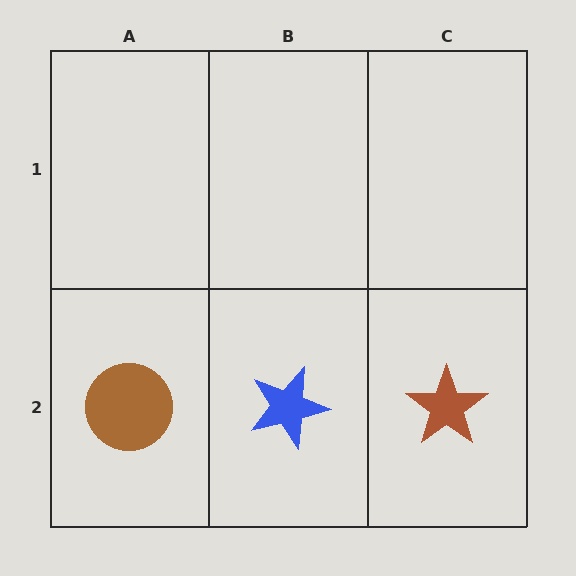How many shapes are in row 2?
3 shapes.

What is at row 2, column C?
A brown star.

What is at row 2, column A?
A brown circle.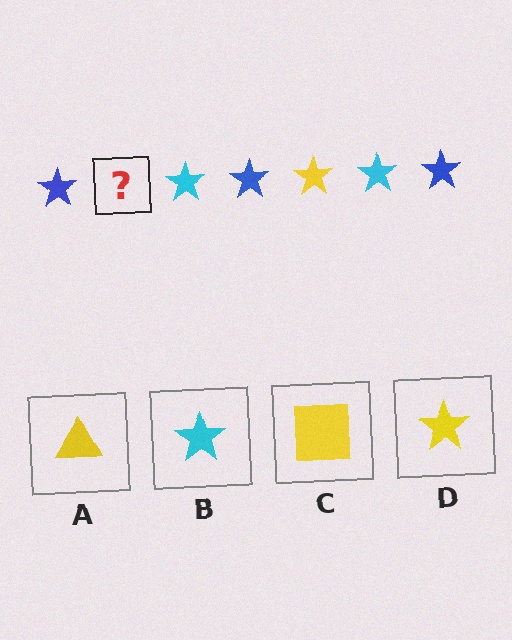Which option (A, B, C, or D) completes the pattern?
D.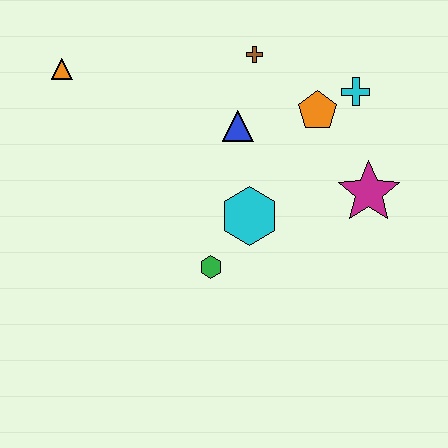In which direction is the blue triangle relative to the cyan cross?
The blue triangle is to the left of the cyan cross.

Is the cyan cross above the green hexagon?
Yes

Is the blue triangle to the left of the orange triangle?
No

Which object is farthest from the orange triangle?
The magenta star is farthest from the orange triangle.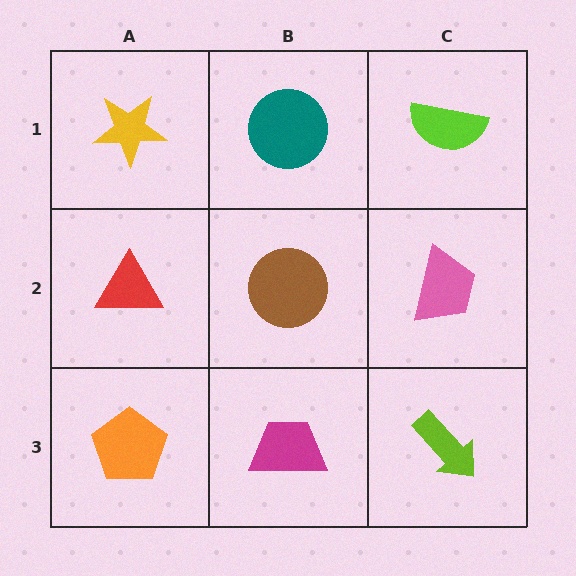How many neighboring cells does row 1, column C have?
2.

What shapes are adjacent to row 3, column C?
A pink trapezoid (row 2, column C), a magenta trapezoid (row 3, column B).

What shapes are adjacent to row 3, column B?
A brown circle (row 2, column B), an orange pentagon (row 3, column A), a lime arrow (row 3, column C).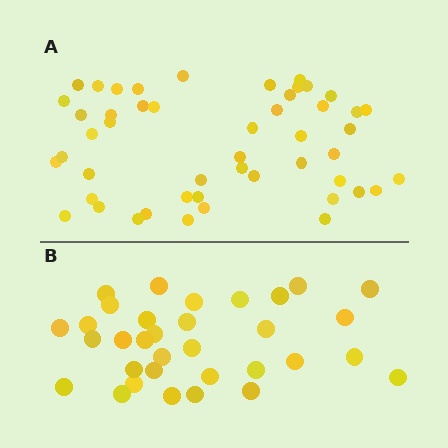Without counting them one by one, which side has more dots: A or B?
Region A (the top region) has more dots.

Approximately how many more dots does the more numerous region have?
Region A has approximately 15 more dots than region B.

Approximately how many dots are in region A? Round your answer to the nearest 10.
About 50 dots. (The exact count is 49, which rounds to 50.)